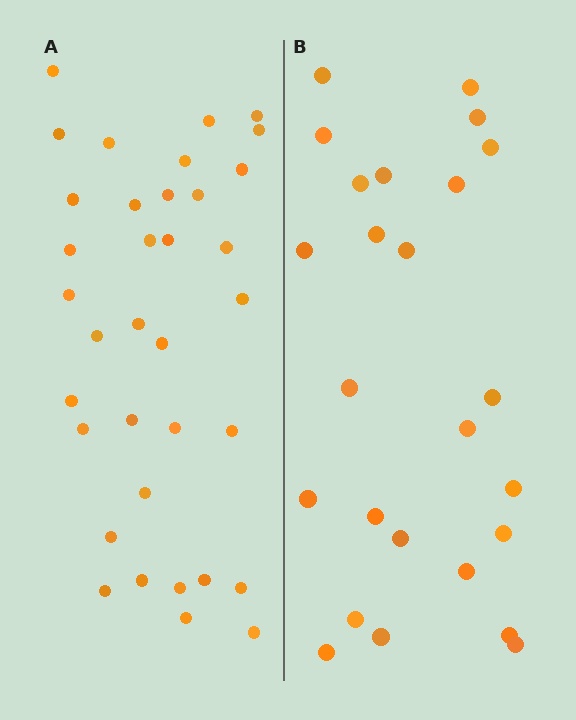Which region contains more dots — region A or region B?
Region A (the left region) has more dots.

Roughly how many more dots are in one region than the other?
Region A has roughly 10 or so more dots than region B.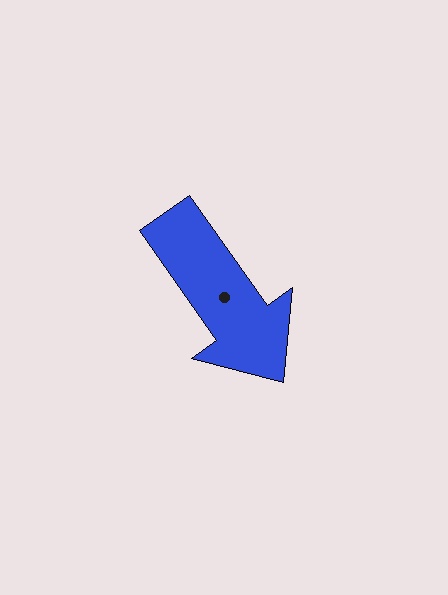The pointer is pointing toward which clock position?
Roughly 5 o'clock.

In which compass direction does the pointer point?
Southeast.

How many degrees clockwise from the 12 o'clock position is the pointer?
Approximately 145 degrees.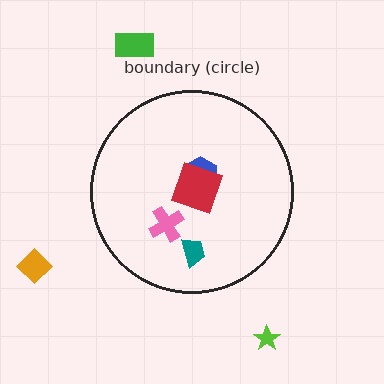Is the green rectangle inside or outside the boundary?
Outside.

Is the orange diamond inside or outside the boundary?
Outside.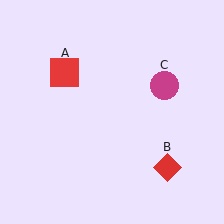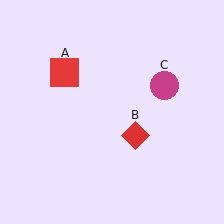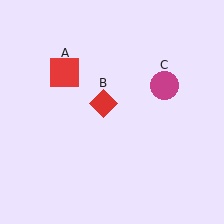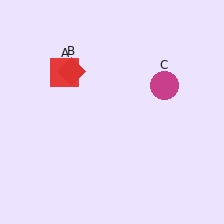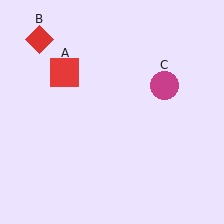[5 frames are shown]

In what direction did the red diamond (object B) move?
The red diamond (object B) moved up and to the left.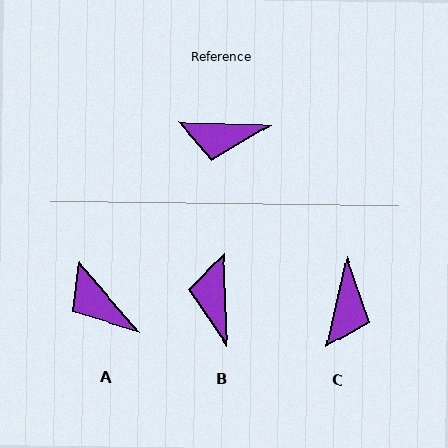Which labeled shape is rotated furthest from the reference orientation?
B, about 86 degrees away.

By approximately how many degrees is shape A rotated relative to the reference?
Approximately 48 degrees clockwise.